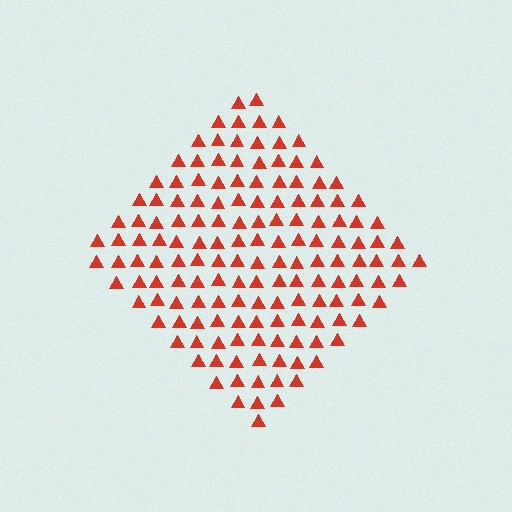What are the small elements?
The small elements are triangles.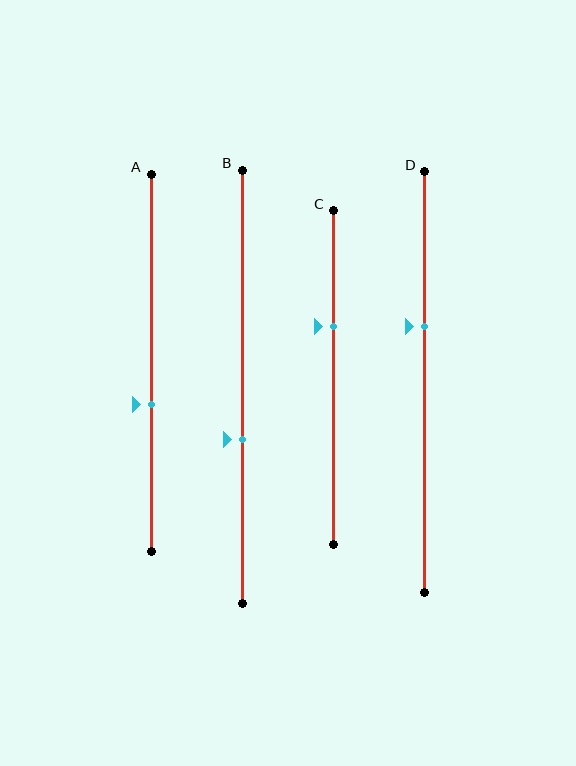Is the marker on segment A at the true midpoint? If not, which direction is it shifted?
No, the marker on segment A is shifted downward by about 11% of the segment length.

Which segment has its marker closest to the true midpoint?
Segment A has its marker closest to the true midpoint.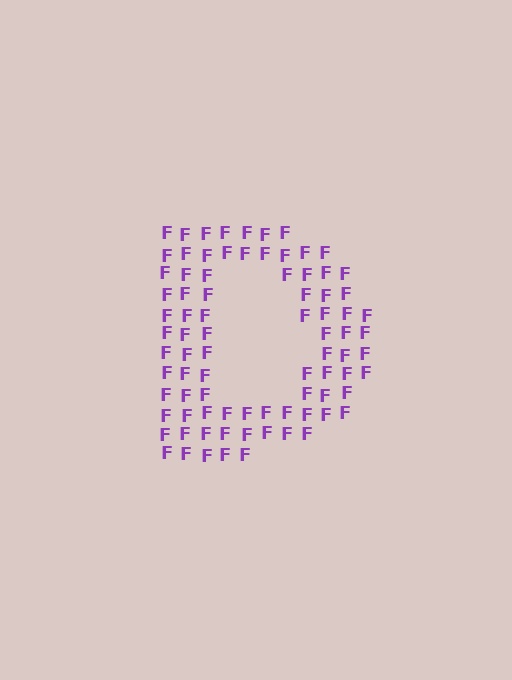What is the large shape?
The large shape is the letter D.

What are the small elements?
The small elements are letter F's.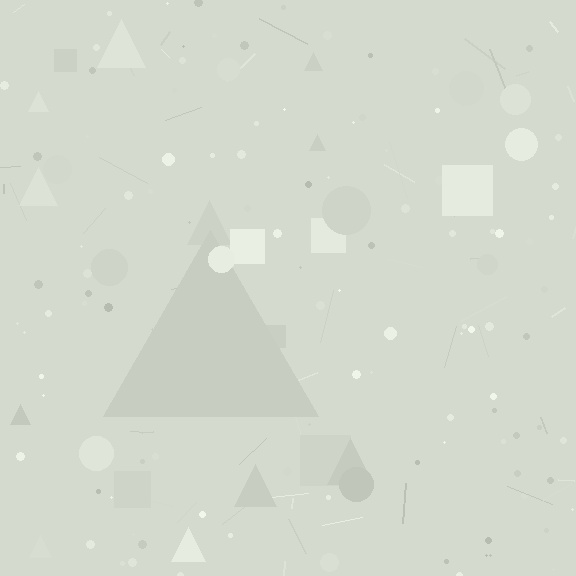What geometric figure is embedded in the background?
A triangle is embedded in the background.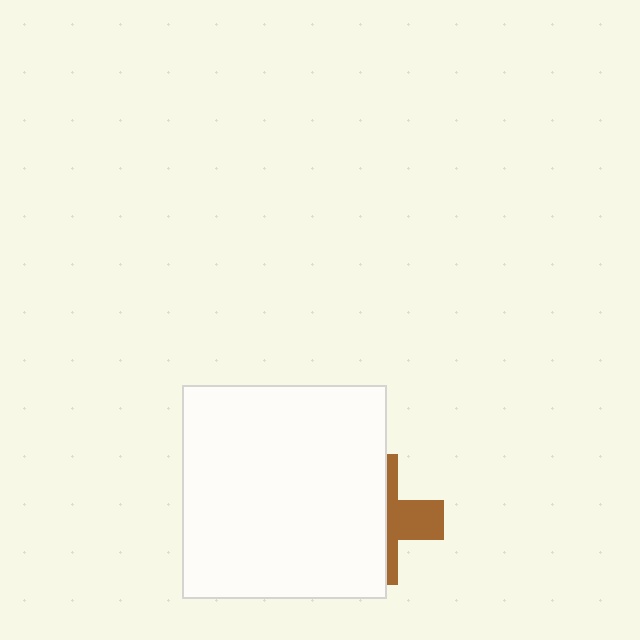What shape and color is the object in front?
The object in front is a white rectangle.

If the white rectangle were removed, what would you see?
You would see the complete brown cross.